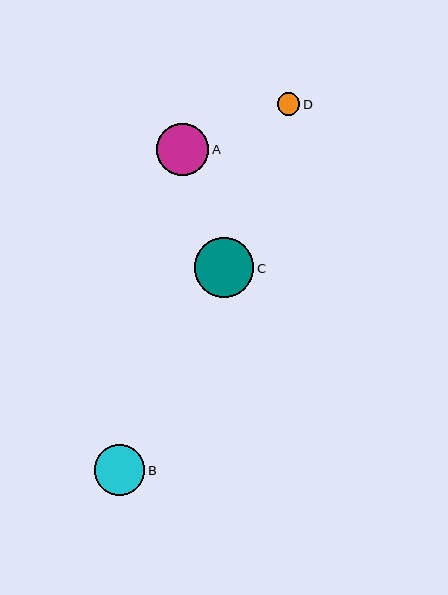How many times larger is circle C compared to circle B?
Circle C is approximately 1.2 times the size of circle B.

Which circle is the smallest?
Circle D is the smallest with a size of approximately 23 pixels.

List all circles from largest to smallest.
From largest to smallest: C, A, B, D.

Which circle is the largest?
Circle C is the largest with a size of approximately 60 pixels.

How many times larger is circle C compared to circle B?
Circle C is approximately 1.2 times the size of circle B.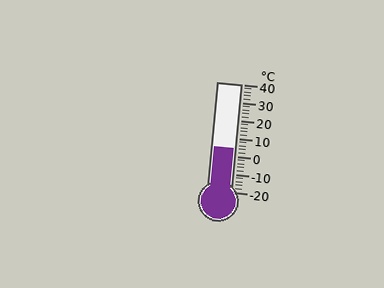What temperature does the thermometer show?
The thermometer shows approximately 4°C.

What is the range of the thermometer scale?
The thermometer scale ranges from -20°C to 40°C.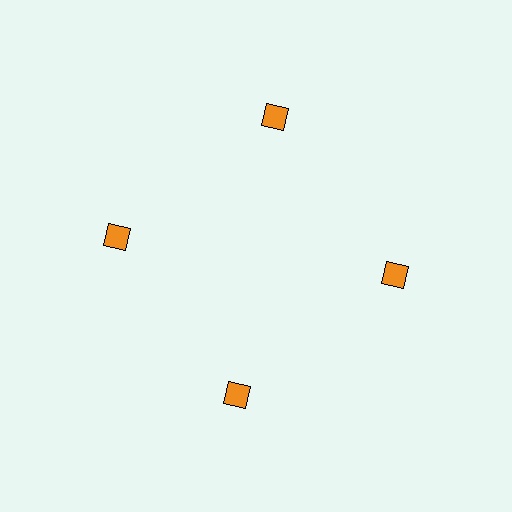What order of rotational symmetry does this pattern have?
This pattern has 4-fold rotational symmetry.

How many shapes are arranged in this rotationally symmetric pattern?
There are 4 shapes, arranged in 4 groups of 1.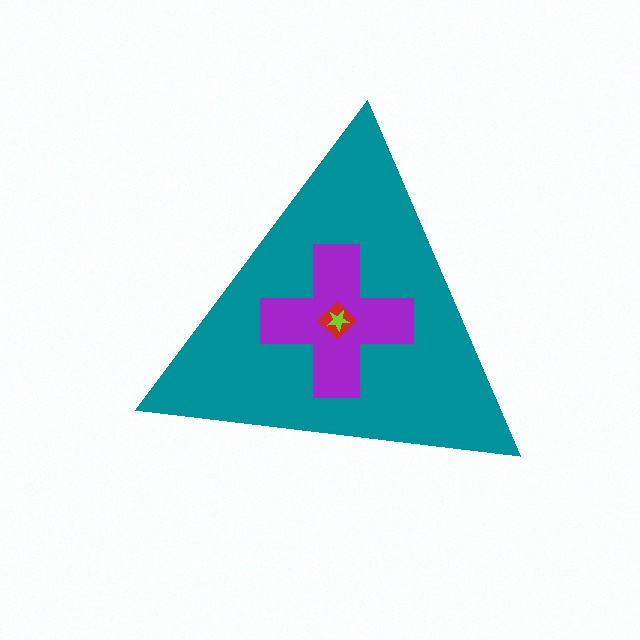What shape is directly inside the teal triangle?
The purple cross.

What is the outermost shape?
The teal triangle.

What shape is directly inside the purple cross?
The red diamond.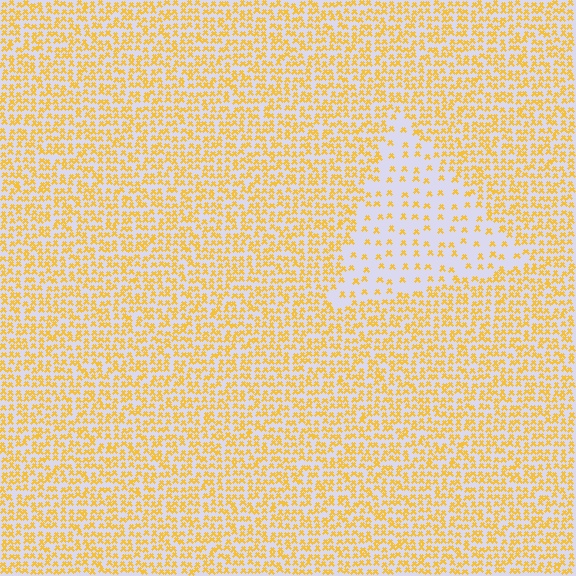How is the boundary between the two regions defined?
The boundary is defined by a change in element density (approximately 2.8x ratio). All elements are the same color, size, and shape.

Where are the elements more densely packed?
The elements are more densely packed outside the triangle boundary.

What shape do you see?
I see a triangle.